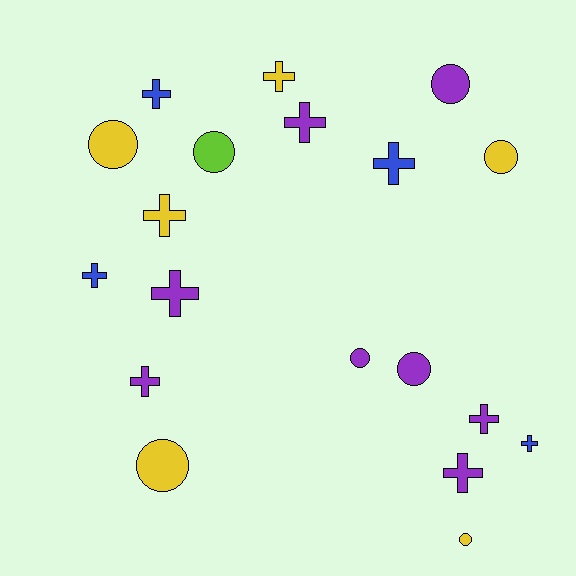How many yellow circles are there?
There are 4 yellow circles.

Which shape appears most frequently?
Cross, with 11 objects.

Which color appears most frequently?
Purple, with 8 objects.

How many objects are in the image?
There are 19 objects.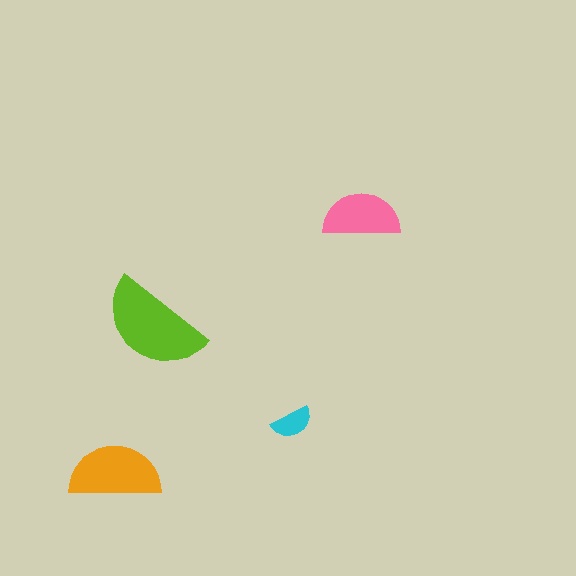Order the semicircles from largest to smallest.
the lime one, the orange one, the pink one, the cyan one.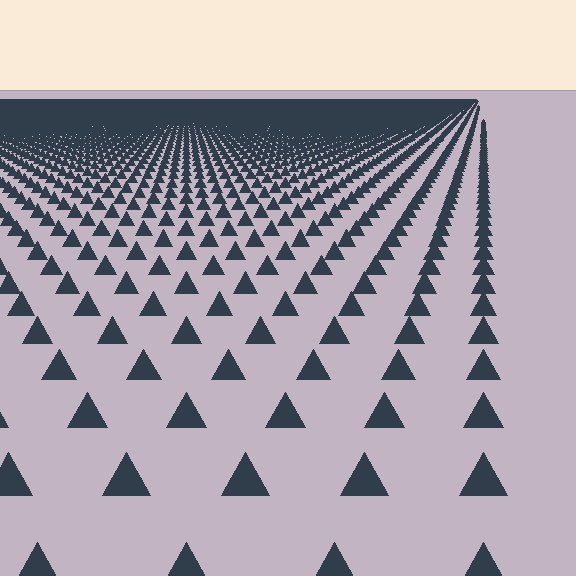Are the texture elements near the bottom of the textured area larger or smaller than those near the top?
Larger. Near the bottom, elements are closer to the viewer and appear at a bigger on-screen size.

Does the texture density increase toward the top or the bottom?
Density increases toward the top.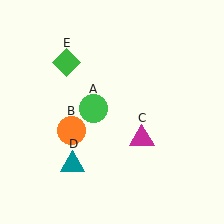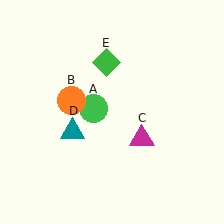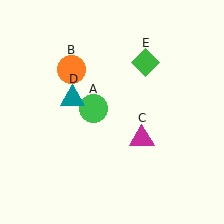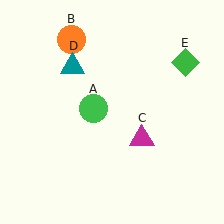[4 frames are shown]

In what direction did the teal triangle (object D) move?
The teal triangle (object D) moved up.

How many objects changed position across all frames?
3 objects changed position: orange circle (object B), teal triangle (object D), green diamond (object E).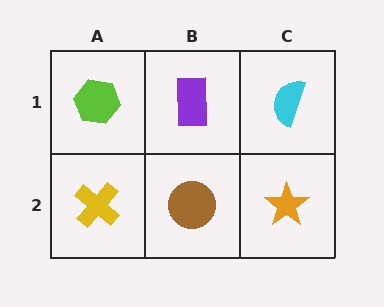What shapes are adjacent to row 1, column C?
An orange star (row 2, column C), a purple rectangle (row 1, column B).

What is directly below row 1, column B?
A brown circle.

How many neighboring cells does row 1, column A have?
2.